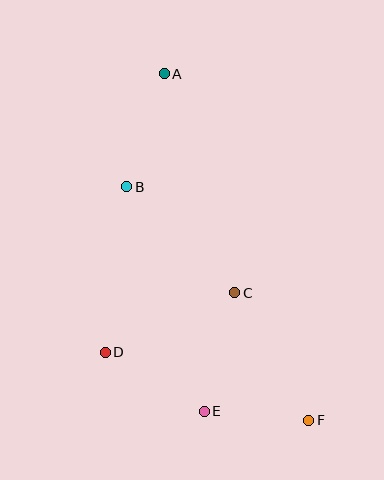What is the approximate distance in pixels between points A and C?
The distance between A and C is approximately 230 pixels.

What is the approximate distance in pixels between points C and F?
The distance between C and F is approximately 147 pixels.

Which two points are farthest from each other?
Points A and F are farthest from each other.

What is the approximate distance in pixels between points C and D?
The distance between C and D is approximately 143 pixels.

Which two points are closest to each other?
Points E and F are closest to each other.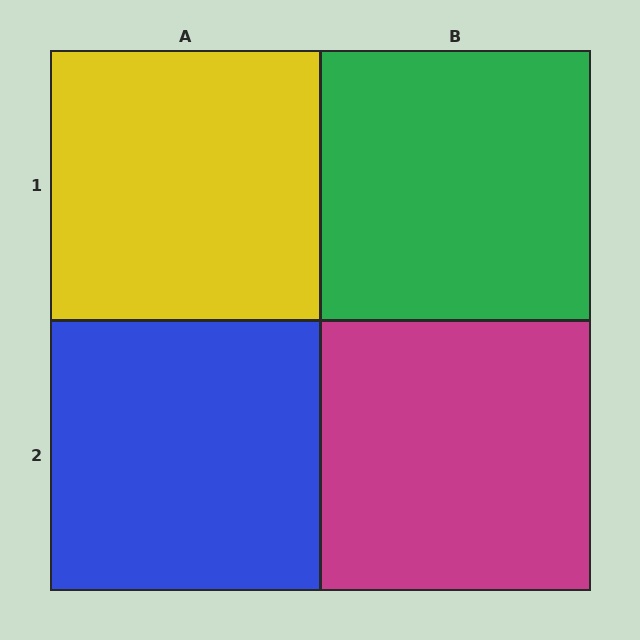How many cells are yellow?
1 cell is yellow.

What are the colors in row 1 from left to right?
Yellow, green.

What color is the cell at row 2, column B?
Magenta.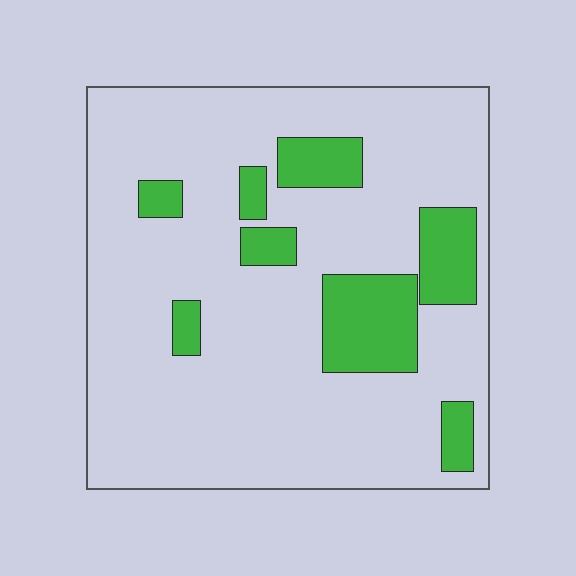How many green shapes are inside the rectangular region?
8.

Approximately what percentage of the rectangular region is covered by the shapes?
Approximately 20%.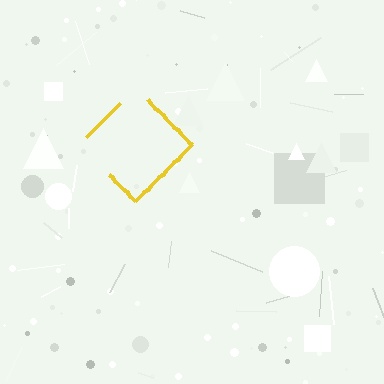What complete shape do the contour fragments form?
The contour fragments form a diamond.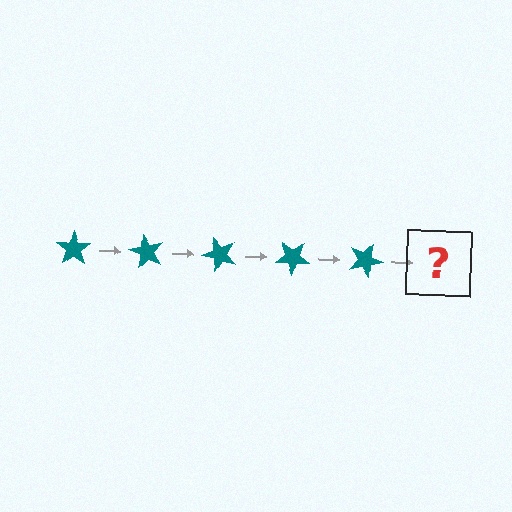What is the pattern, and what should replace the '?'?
The pattern is that the star rotates 60 degrees each step. The '?' should be a teal star rotated 300 degrees.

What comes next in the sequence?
The next element should be a teal star rotated 300 degrees.